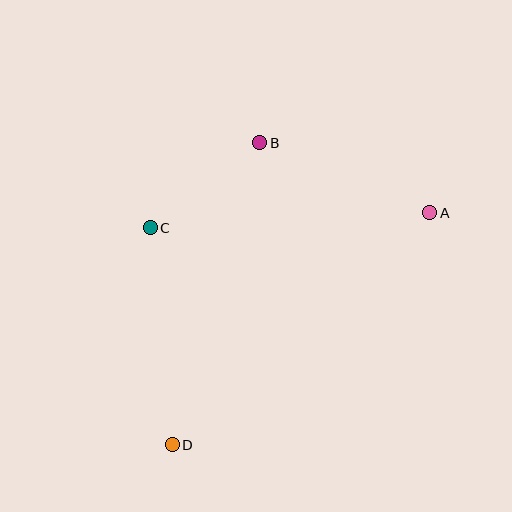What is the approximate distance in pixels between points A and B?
The distance between A and B is approximately 184 pixels.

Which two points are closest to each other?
Points B and C are closest to each other.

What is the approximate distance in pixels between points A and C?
The distance between A and C is approximately 280 pixels.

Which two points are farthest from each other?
Points A and D are farthest from each other.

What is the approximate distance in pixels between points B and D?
The distance between B and D is approximately 314 pixels.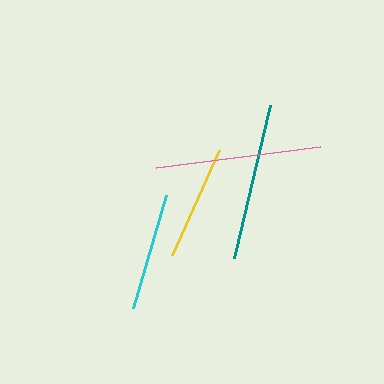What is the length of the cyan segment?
The cyan segment is approximately 118 pixels long.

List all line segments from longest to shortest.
From longest to shortest: pink, teal, cyan, yellow.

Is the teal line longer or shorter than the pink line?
The pink line is longer than the teal line.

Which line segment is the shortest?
The yellow line is the shortest at approximately 115 pixels.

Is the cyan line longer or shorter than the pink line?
The pink line is longer than the cyan line.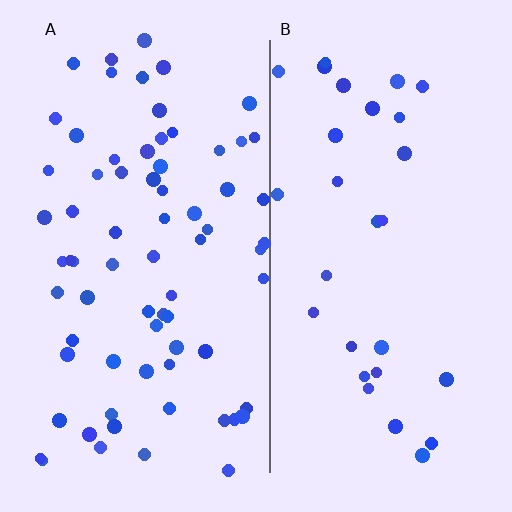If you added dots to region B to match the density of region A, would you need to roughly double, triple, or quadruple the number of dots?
Approximately double.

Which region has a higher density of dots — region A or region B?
A (the left).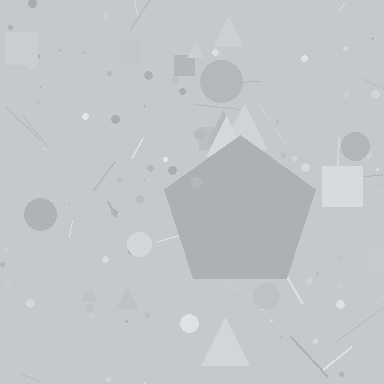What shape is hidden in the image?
A pentagon is hidden in the image.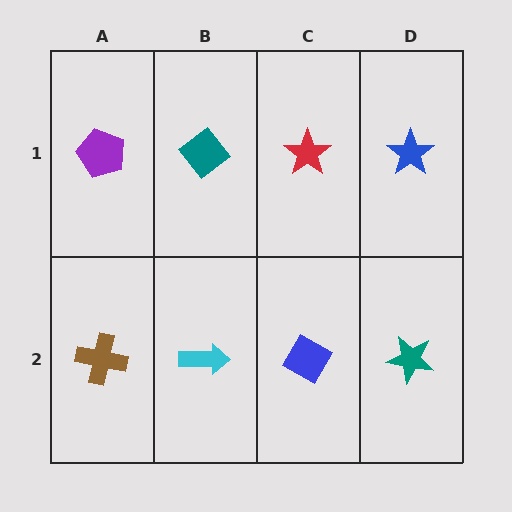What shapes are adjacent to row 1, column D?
A teal star (row 2, column D), a red star (row 1, column C).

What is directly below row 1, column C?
A blue diamond.